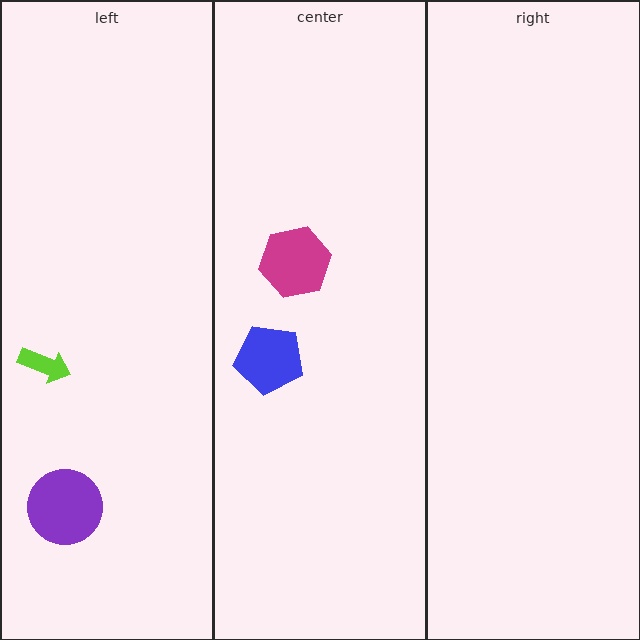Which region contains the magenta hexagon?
The center region.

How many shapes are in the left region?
2.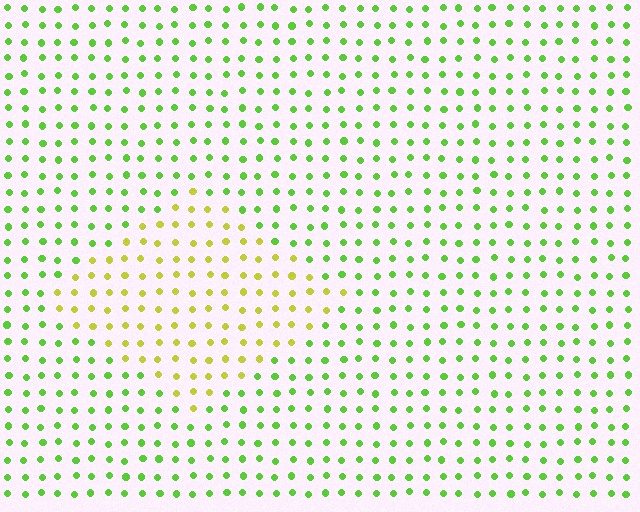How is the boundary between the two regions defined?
The boundary is defined purely by a slight shift in hue (about 42 degrees). Spacing, size, and orientation are identical on both sides.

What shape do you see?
I see a diamond.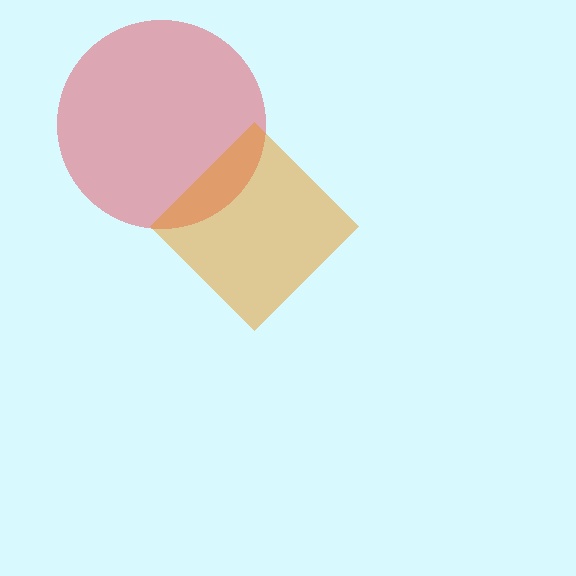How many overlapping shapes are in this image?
There are 2 overlapping shapes in the image.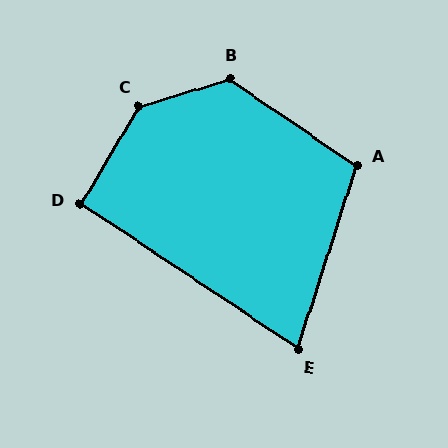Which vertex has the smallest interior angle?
E, at approximately 74 degrees.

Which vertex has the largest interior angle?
C, at approximately 138 degrees.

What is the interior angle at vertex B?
Approximately 129 degrees (obtuse).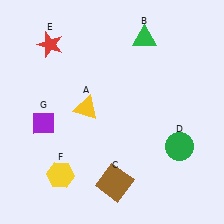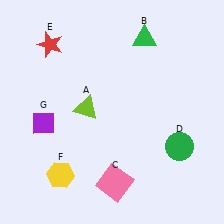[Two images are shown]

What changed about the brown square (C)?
In Image 1, C is brown. In Image 2, it changed to pink.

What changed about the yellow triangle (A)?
In Image 1, A is yellow. In Image 2, it changed to lime.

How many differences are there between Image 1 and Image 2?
There are 2 differences between the two images.